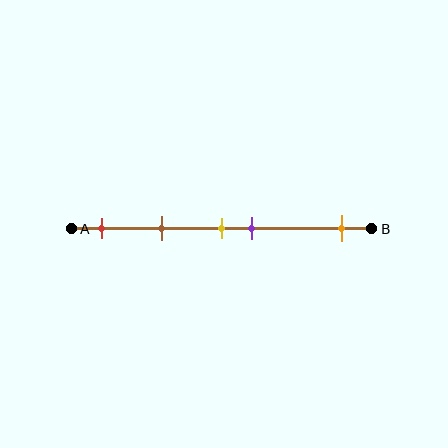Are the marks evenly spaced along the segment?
No, the marks are not evenly spaced.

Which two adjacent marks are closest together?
The yellow and purple marks are the closest adjacent pair.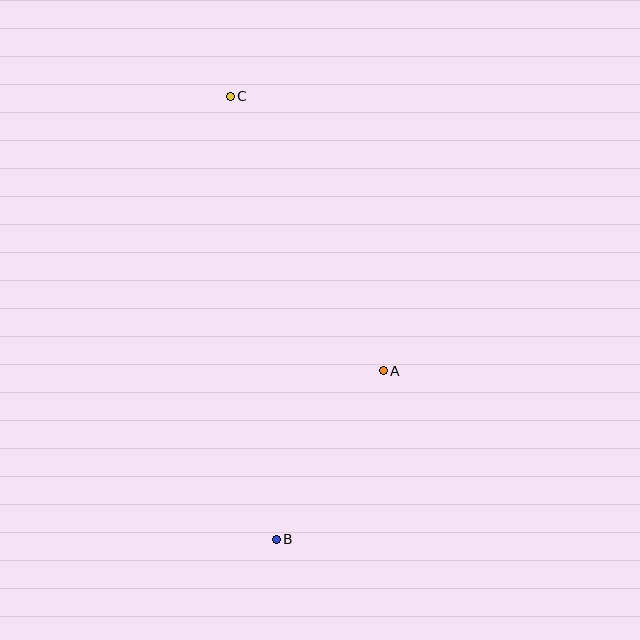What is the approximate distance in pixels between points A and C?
The distance between A and C is approximately 314 pixels.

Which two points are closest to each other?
Points A and B are closest to each other.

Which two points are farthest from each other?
Points B and C are farthest from each other.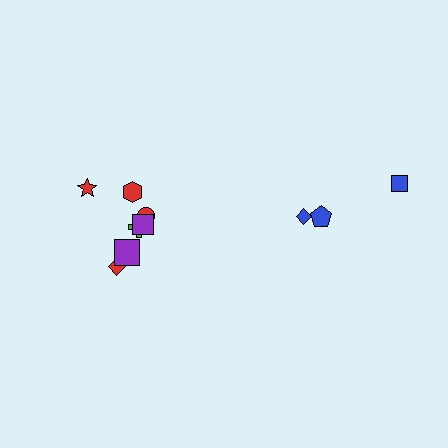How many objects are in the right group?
There are 3 objects.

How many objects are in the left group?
There are 7 objects.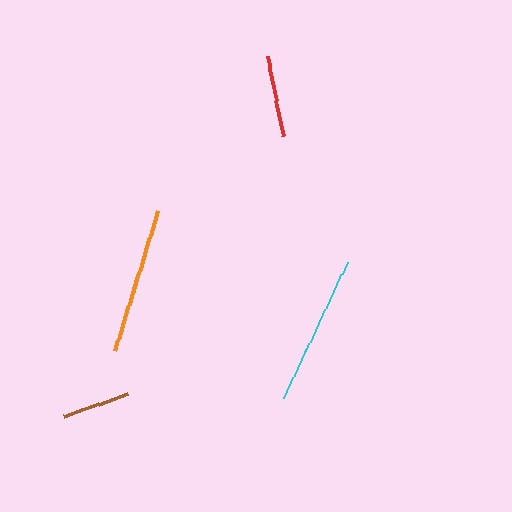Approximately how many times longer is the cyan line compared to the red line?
The cyan line is approximately 1.9 times the length of the red line.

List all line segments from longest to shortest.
From longest to shortest: cyan, orange, red, brown.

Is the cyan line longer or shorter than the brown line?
The cyan line is longer than the brown line.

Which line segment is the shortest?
The brown line is the shortest at approximately 68 pixels.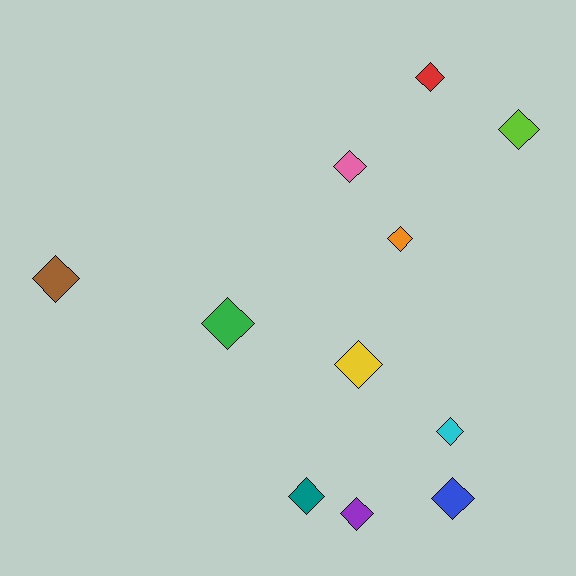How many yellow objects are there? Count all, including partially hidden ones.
There is 1 yellow object.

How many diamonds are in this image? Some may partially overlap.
There are 11 diamonds.